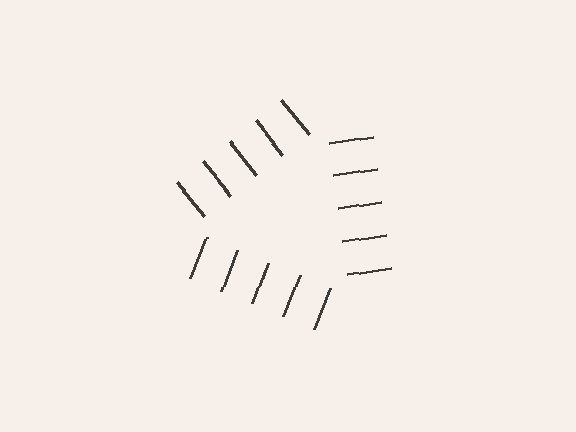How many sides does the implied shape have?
3 sides — the line-ends trace a triangle.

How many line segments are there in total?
15 — 5 along each of the 3 edges.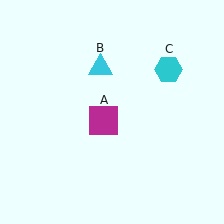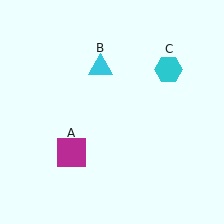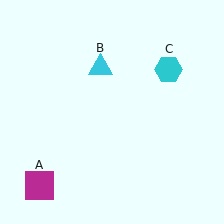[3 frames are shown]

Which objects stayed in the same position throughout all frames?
Cyan triangle (object B) and cyan hexagon (object C) remained stationary.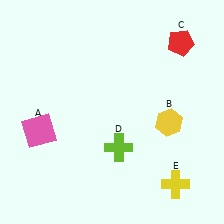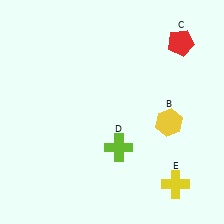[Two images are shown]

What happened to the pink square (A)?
The pink square (A) was removed in Image 2. It was in the bottom-left area of Image 1.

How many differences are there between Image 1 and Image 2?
There is 1 difference between the two images.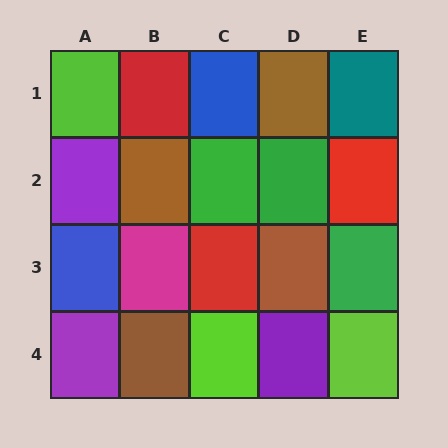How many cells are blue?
2 cells are blue.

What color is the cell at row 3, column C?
Red.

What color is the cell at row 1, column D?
Brown.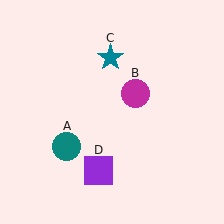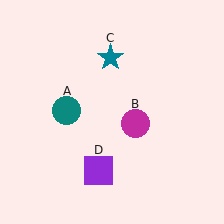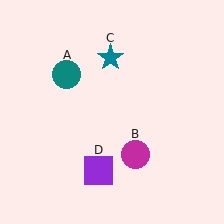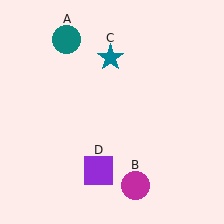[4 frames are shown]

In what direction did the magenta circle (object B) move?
The magenta circle (object B) moved down.